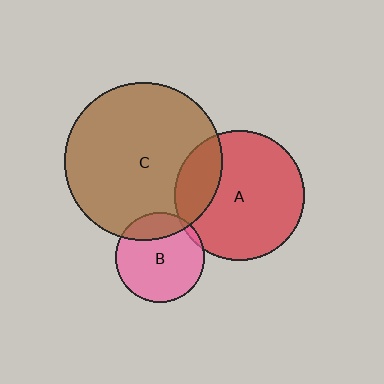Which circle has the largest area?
Circle C (brown).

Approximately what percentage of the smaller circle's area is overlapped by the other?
Approximately 20%.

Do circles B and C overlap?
Yes.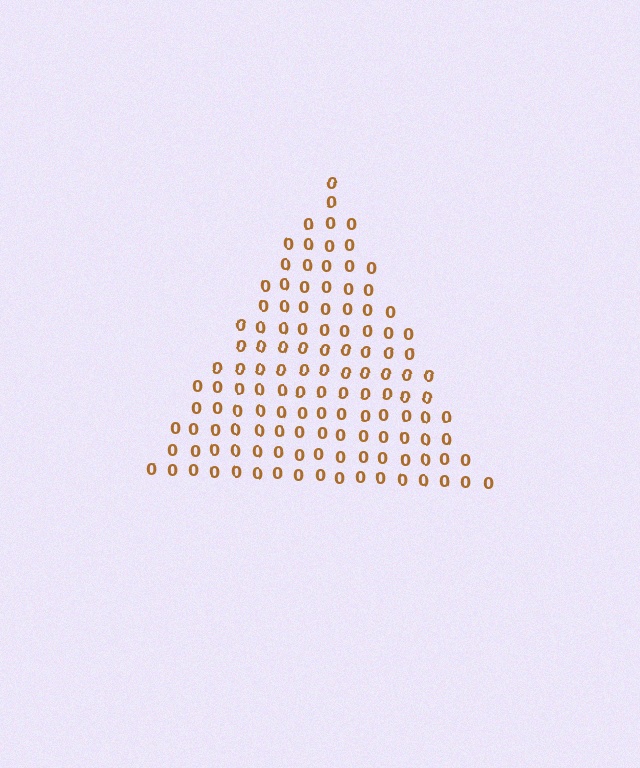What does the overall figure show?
The overall figure shows a triangle.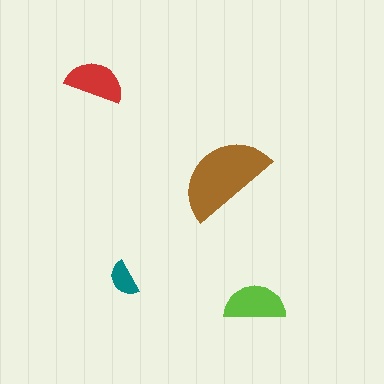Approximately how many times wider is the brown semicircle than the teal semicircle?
About 2.5 times wider.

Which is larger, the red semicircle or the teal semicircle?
The red one.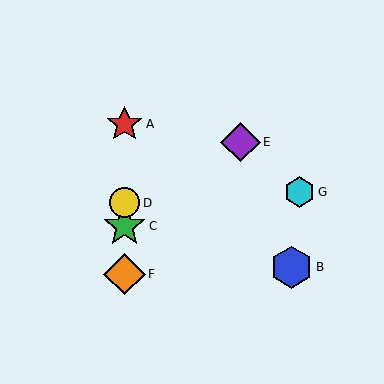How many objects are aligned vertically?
4 objects (A, C, D, F) are aligned vertically.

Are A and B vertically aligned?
No, A is at x≈125 and B is at x≈292.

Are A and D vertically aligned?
Yes, both are at x≈125.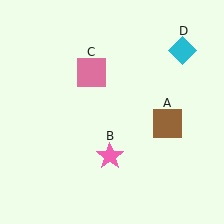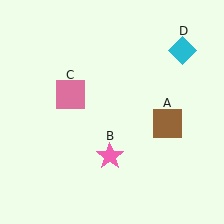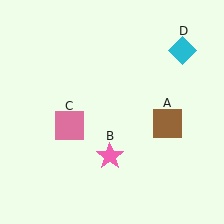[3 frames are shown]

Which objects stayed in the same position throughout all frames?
Brown square (object A) and pink star (object B) and cyan diamond (object D) remained stationary.